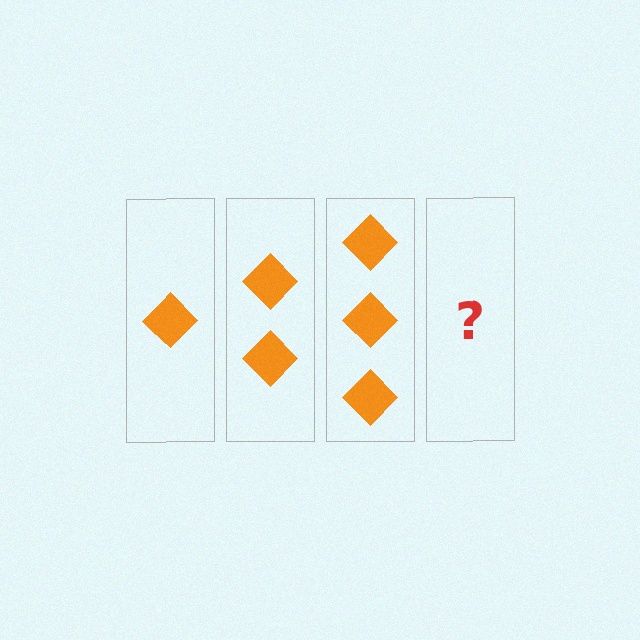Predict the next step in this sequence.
The next step is 4 diamonds.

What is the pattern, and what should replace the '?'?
The pattern is that each step adds one more diamond. The '?' should be 4 diamonds.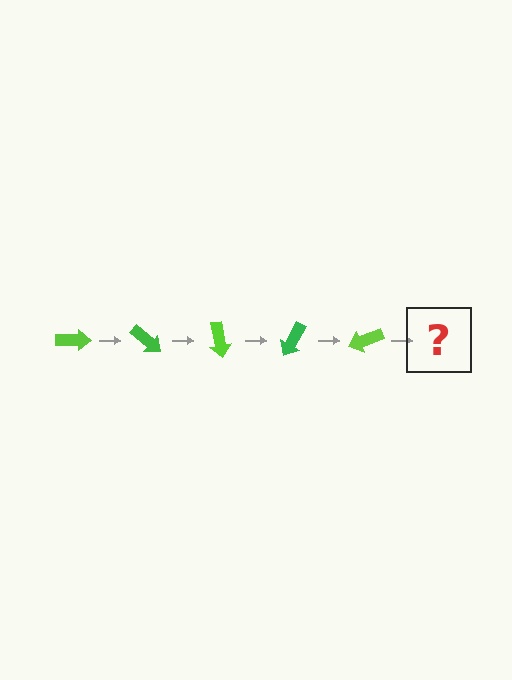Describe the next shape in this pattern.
It should be a green arrow, rotated 200 degrees from the start.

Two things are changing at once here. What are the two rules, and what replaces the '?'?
The two rules are that it rotates 40 degrees each step and the color cycles through lime and green. The '?' should be a green arrow, rotated 200 degrees from the start.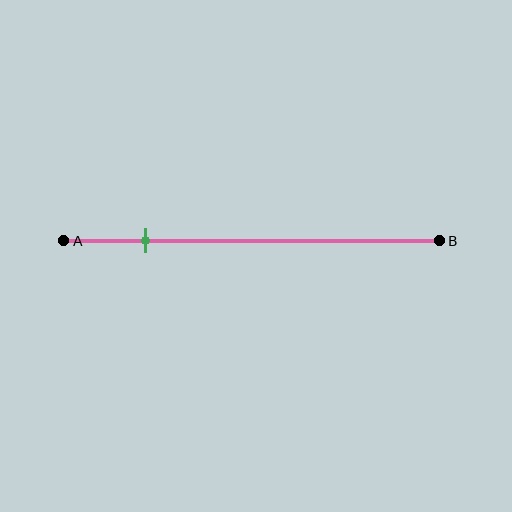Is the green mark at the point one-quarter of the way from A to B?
No, the mark is at about 20% from A, not at the 25% one-quarter point.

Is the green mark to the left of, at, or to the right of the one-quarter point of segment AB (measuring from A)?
The green mark is to the left of the one-quarter point of segment AB.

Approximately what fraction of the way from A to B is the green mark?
The green mark is approximately 20% of the way from A to B.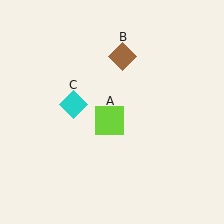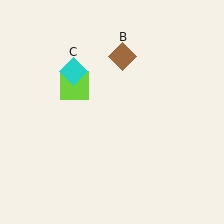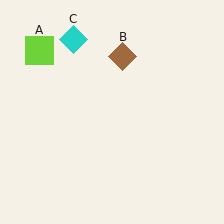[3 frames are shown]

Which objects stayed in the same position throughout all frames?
Brown diamond (object B) remained stationary.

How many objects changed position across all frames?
2 objects changed position: lime square (object A), cyan diamond (object C).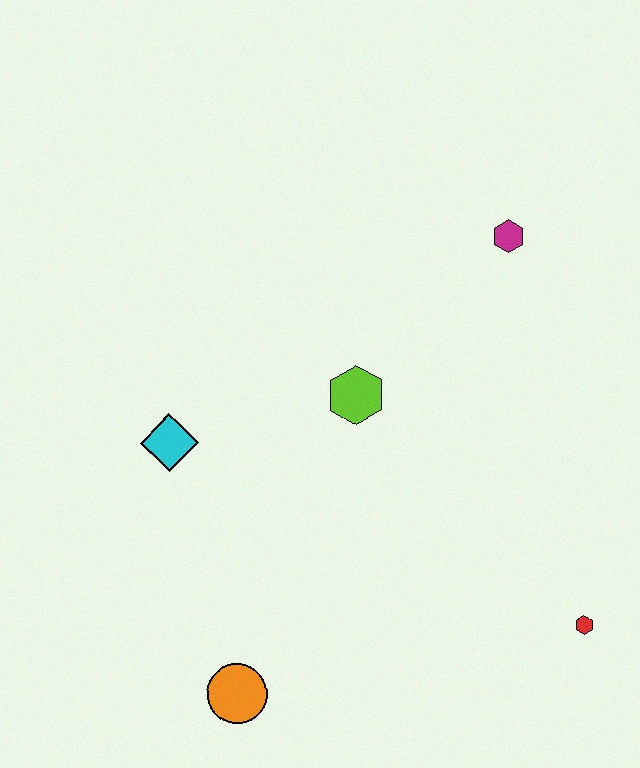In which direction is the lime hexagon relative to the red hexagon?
The lime hexagon is above the red hexagon.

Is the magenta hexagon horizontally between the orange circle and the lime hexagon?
No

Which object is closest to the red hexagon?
The lime hexagon is closest to the red hexagon.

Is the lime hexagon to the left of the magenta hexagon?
Yes